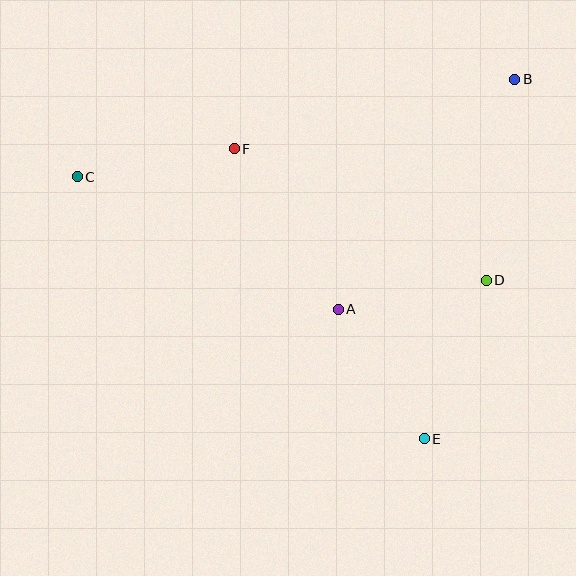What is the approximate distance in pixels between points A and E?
The distance between A and E is approximately 155 pixels.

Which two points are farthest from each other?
Points B and C are farthest from each other.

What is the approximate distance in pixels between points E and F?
The distance between E and F is approximately 347 pixels.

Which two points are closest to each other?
Points A and D are closest to each other.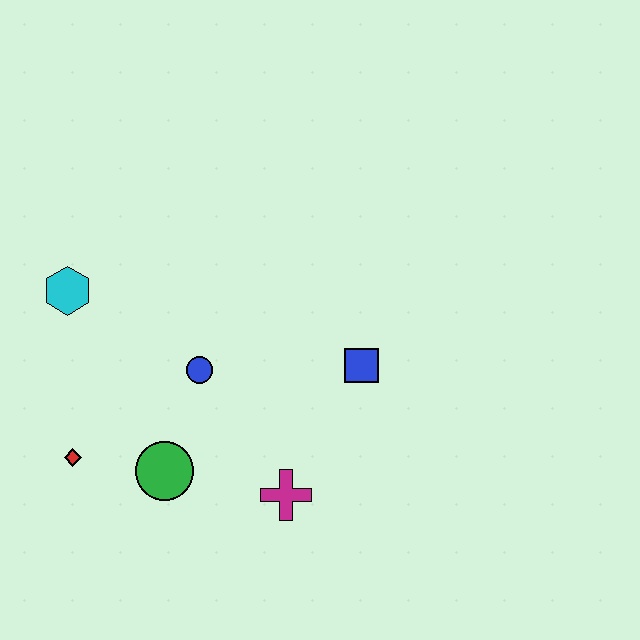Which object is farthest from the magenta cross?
The cyan hexagon is farthest from the magenta cross.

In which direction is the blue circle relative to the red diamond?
The blue circle is to the right of the red diamond.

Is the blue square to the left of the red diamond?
No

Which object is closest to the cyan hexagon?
The blue circle is closest to the cyan hexagon.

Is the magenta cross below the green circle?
Yes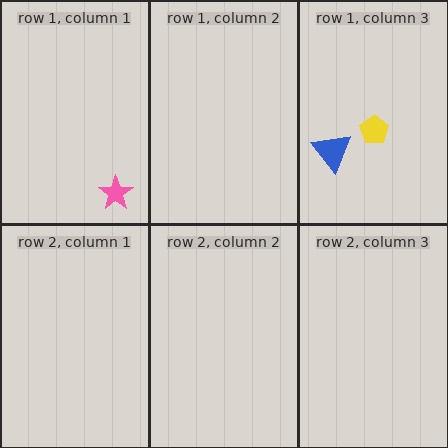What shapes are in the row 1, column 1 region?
The pink star.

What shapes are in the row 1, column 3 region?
The yellow pentagon, the blue triangle.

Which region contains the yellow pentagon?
The row 1, column 3 region.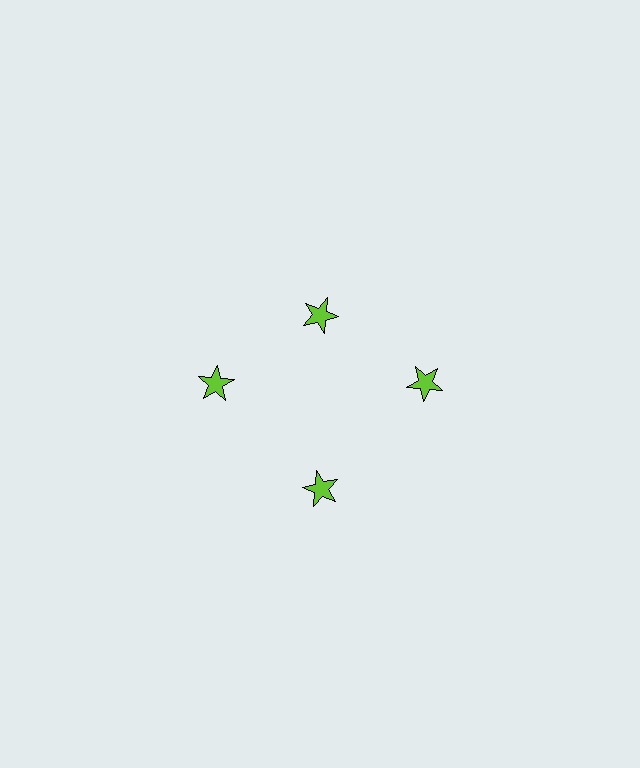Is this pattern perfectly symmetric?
No. The 4 lime stars are arranged in a ring, but one element near the 12 o'clock position is pulled inward toward the center, breaking the 4-fold rotational symmetry.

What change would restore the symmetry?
The symmetry would be restored by moving it outward, back onto the ring so that all 4 stars sit at equal angles and equal distance from the center.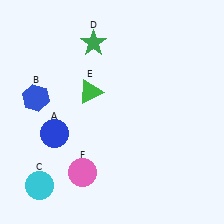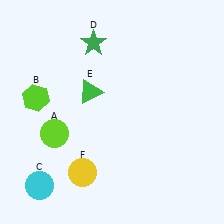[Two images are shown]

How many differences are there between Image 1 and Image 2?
There are 3 differences between the two images.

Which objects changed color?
A changed from blue to lime. B changed from blue to lime. F changed from pink to yellow.